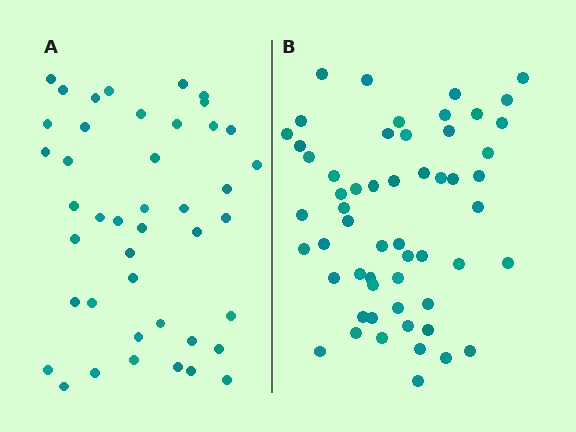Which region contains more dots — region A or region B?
Region B (the right region) has more dots.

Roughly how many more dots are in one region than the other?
Region B has approximately 15 more dots than region A.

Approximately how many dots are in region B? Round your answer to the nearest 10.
About 60 dots. (The exact count is 56, which rounds to 60.)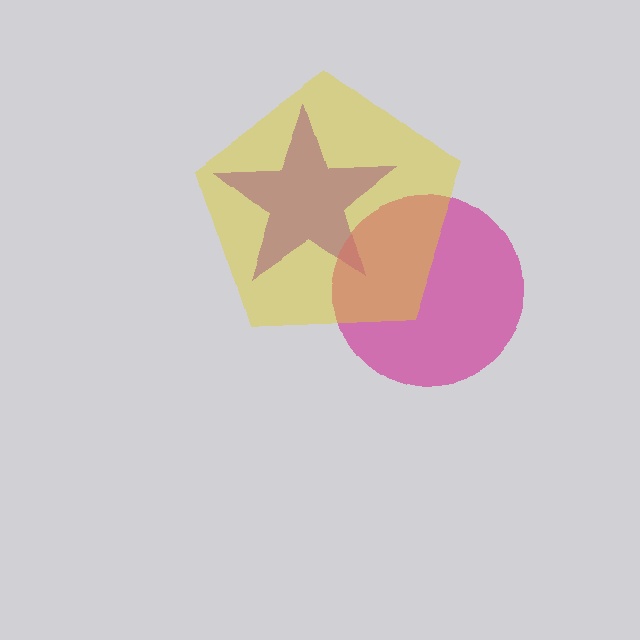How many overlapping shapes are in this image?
There are 3 overlapping shapes in the image.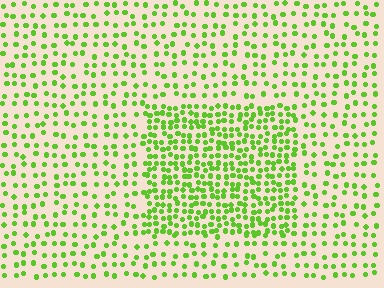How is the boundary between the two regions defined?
The boundary is defined by a change in element density (approximately 2.1x ratio). All elements are the same color, size, and shape.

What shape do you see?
I see a rectangle.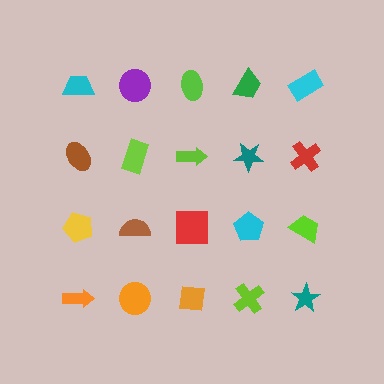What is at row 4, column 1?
An orange arrow.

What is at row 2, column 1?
A brown ellipse.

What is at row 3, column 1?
A yellow pentagon.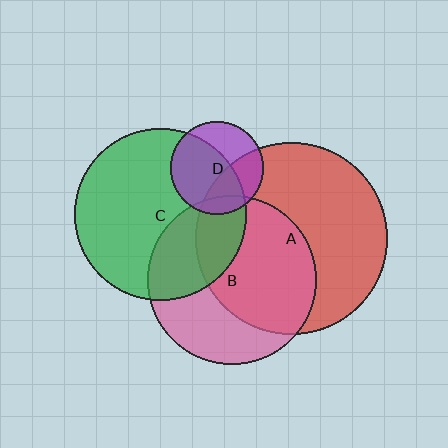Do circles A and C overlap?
Yes.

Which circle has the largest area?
Circle A (red).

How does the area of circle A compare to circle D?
Approximately 4.3 times.